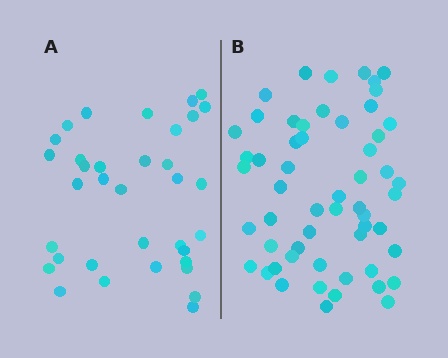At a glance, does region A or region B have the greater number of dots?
Region B (the right region) has more dots.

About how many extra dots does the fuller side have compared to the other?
Region B has approximately 20 more dots than region A.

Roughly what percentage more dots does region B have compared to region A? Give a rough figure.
About 60% more.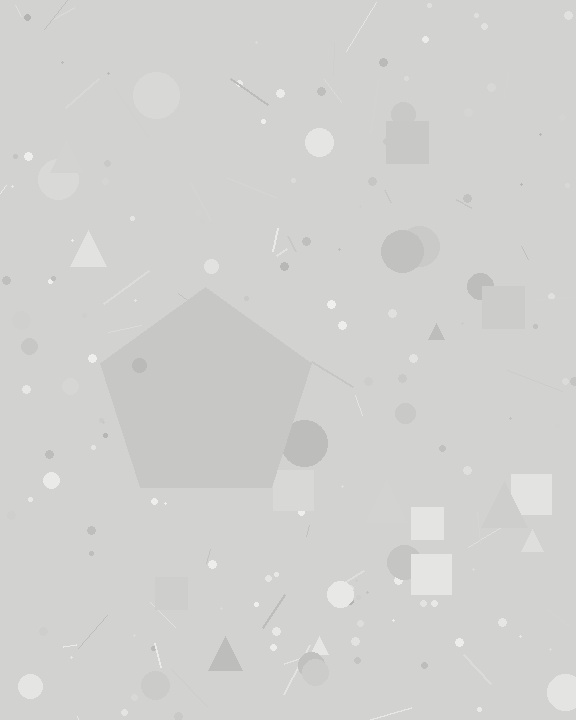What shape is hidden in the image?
A pentagon is hidden in the image.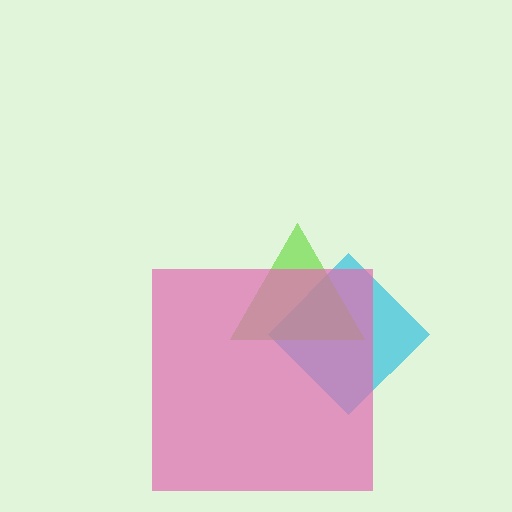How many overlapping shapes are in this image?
There are 3 overlapping shapes in the image.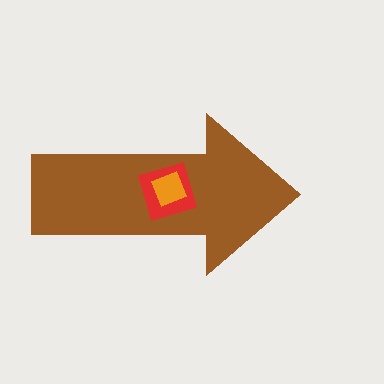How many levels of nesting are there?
3.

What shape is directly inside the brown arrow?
The red diamond.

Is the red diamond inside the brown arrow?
Yes.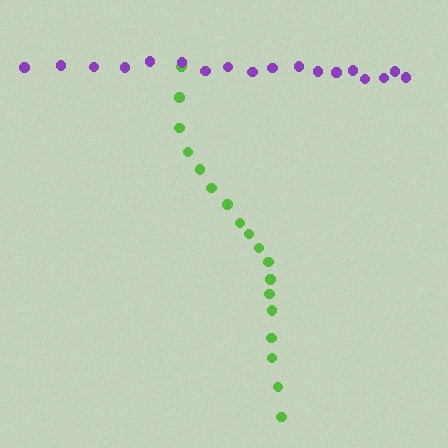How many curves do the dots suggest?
There are 2 distinct paths.